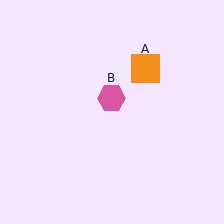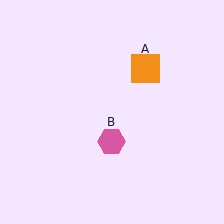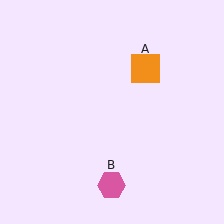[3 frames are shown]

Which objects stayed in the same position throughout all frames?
Orange square (object A) remained stationary.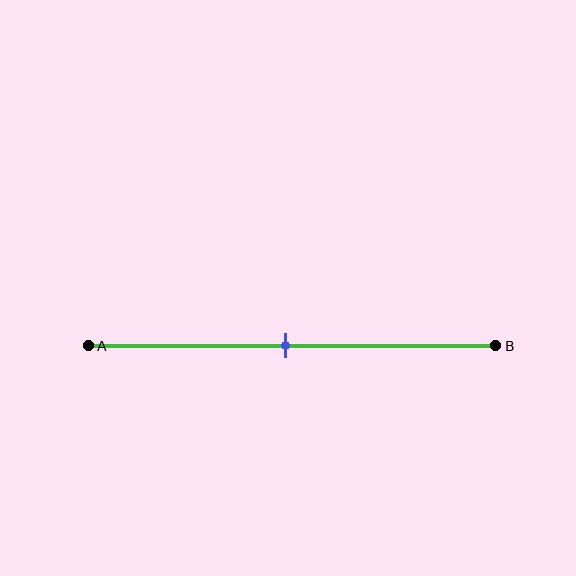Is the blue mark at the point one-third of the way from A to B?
No, the mark is at about 50% from A, not at the 33% one-third point.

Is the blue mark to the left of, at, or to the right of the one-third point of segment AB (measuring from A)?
The blue mark is to the right of the one-third point of segment AB.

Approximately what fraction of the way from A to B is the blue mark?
The blue mark is approximately 50% of the way from A to B.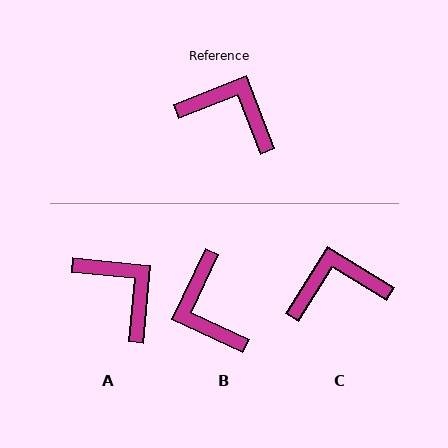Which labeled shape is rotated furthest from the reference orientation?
B, about 134 degrees away.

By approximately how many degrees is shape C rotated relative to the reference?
Approximately 37 degrees counter-clockwise.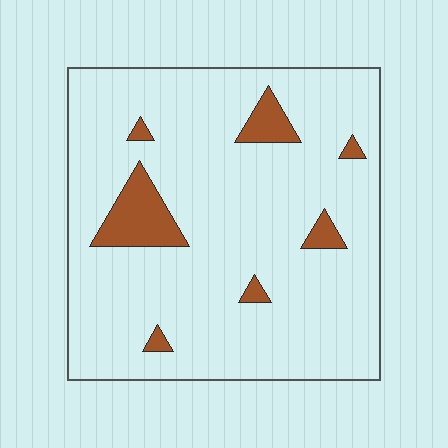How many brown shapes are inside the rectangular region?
7.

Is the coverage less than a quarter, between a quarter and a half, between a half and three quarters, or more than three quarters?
Less than a quarter.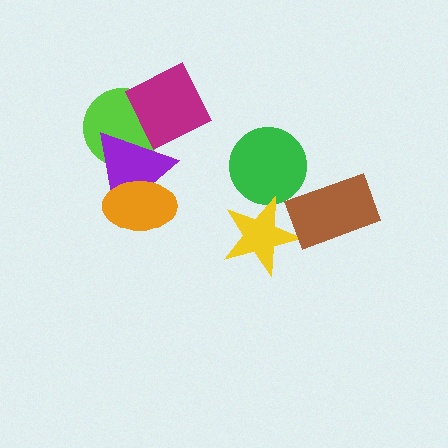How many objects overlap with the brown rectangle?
0 objects overlap with the brown rectangle.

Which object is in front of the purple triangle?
The orange ellipse is in front of the purple triangle.